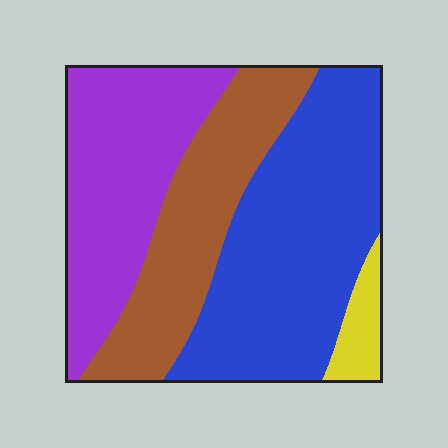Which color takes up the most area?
Blue, at roughly 40%.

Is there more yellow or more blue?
Blue.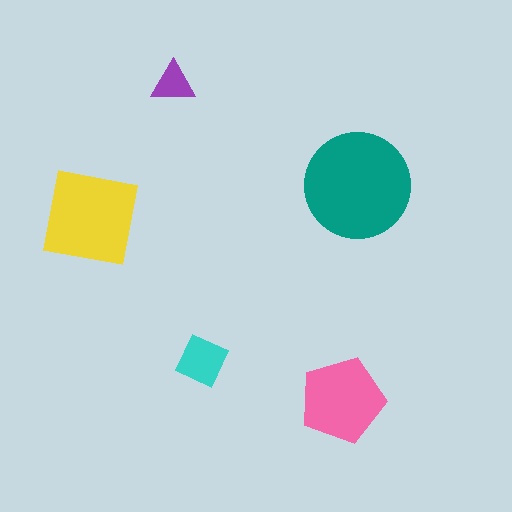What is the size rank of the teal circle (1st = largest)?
1st.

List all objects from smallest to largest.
The purple triangle, the cyan diamond, the pink pentagon, the yellow square, the teal circle.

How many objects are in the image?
There are 5 objects in the image.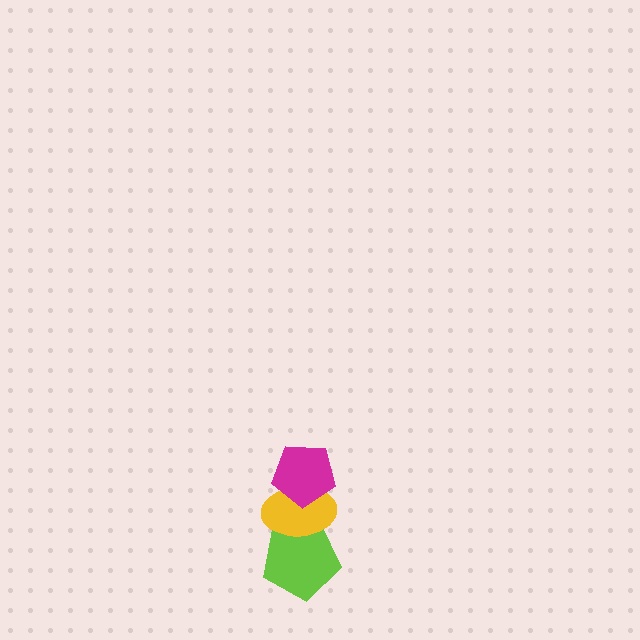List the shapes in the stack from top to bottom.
From top to bottom: the magenta pentagon, the yellow ellipse, the lime pentagon.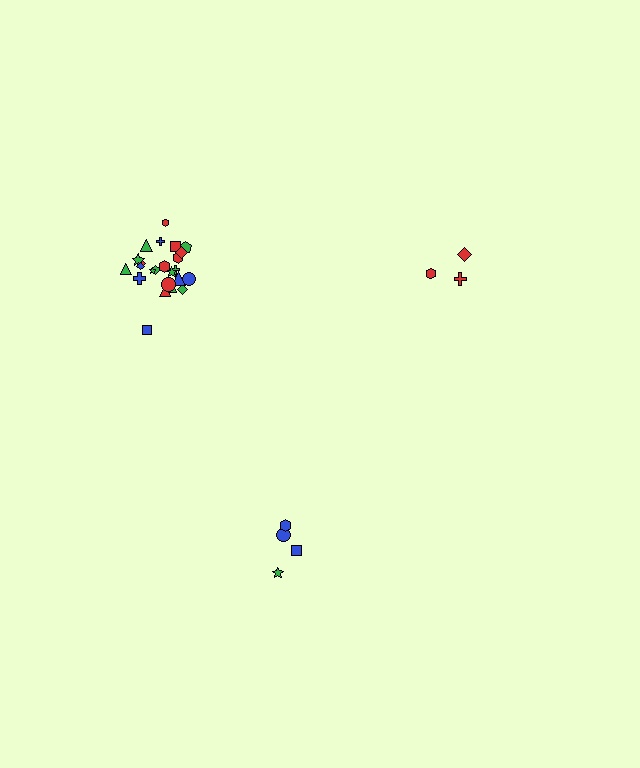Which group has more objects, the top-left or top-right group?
The top-left group.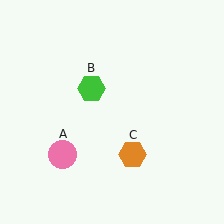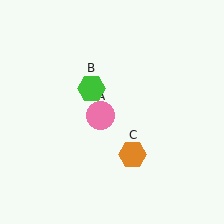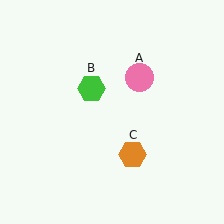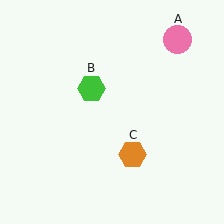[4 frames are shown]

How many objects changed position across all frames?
1 object changed position: pink circle (object A).